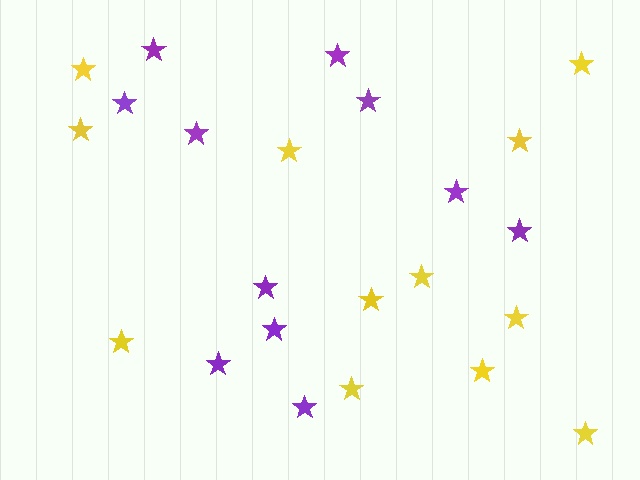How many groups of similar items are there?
There are 2 groups: one group of purple stars (11) and one group of yellow stars (12).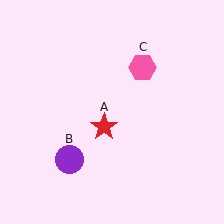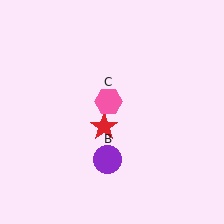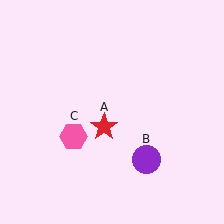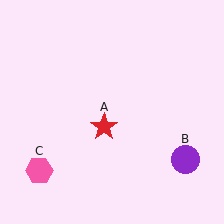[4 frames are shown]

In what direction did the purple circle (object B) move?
The purple circle (object B) moved right.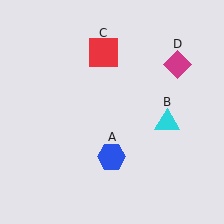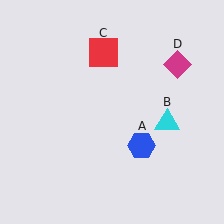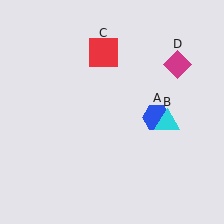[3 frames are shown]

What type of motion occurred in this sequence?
The blue hexagon (object A) rotated counterclockwise around the center of the scene.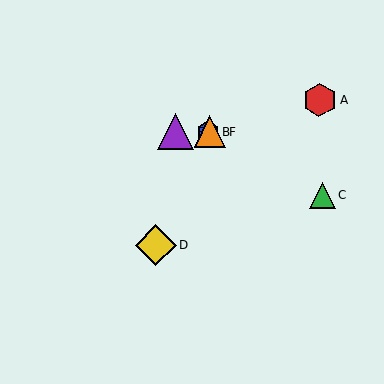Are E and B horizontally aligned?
Yes, both are at y≈132.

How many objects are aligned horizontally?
3 objects (B, E, F) are aligned horizontally.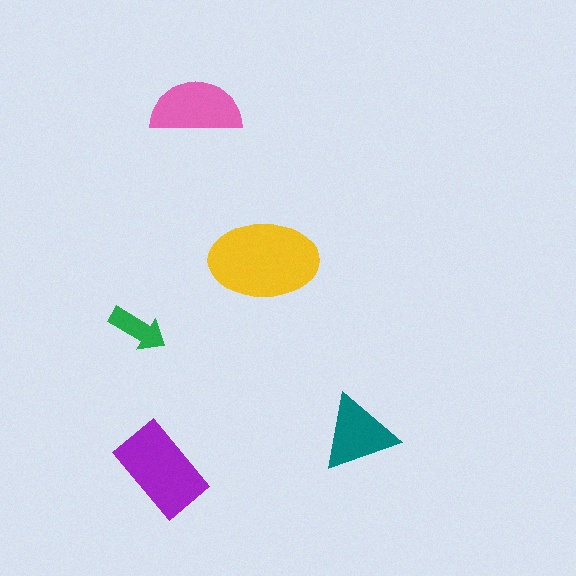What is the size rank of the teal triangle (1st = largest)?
4th.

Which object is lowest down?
The purple rectangle is bottommost.